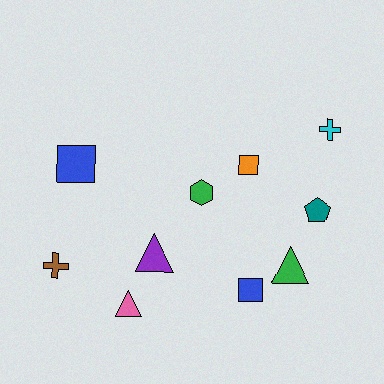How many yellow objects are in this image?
There are no yellow objects.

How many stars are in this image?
There are no stars.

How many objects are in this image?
There are 10 objects.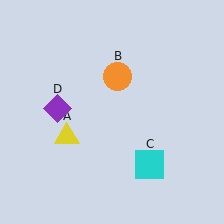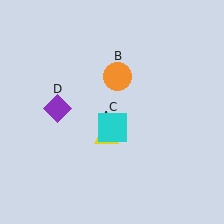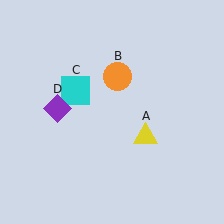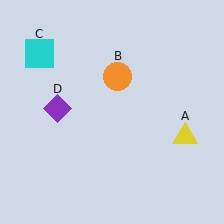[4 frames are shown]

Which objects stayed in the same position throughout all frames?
Orange circle (object B) and purple diamond (object D) remained stationary.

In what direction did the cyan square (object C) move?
The cyan square (object C) moved up and to the left.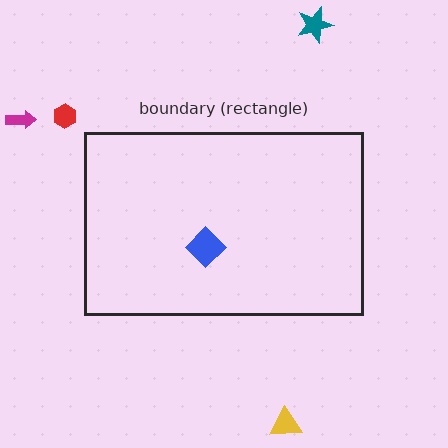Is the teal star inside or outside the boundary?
Outside.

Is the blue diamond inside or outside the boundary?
Inside.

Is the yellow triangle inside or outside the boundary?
Outside.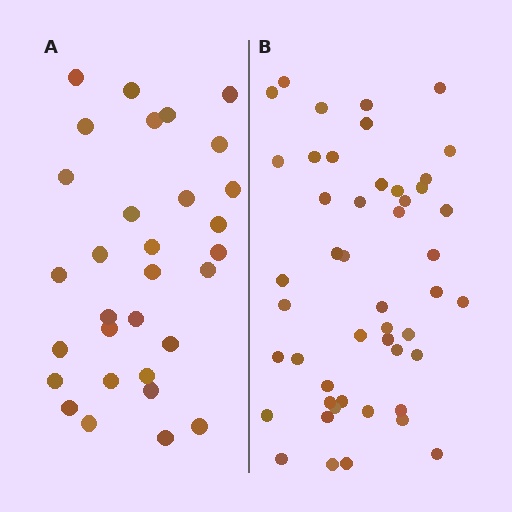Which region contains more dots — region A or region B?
Region B (the right region) has more dots.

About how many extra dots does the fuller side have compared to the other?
Region B has approximately 15 more dots than region A.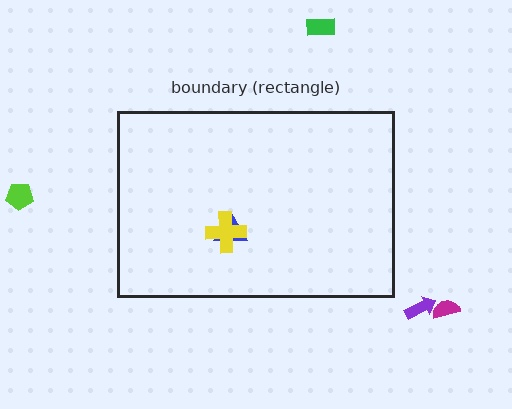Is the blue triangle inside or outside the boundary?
Inside.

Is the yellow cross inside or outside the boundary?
Inside.